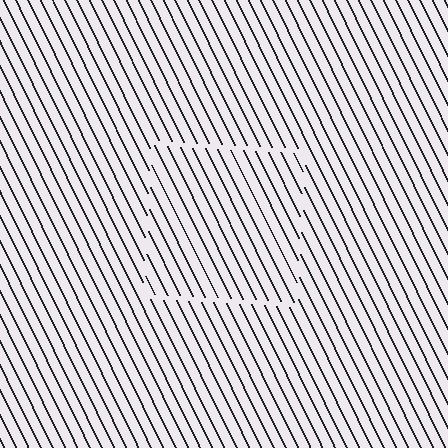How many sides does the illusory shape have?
4 sides — the line-ends trace a square.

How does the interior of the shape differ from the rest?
The interior of the shape contains the same grating, shifted by half a period — the contour is defined by the phase discontinuity where line-ends from the inner and outer gratings abut.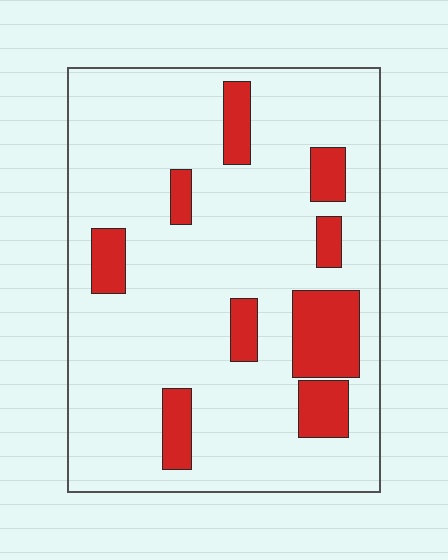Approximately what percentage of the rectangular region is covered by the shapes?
Approximately 15%.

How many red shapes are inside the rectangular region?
9.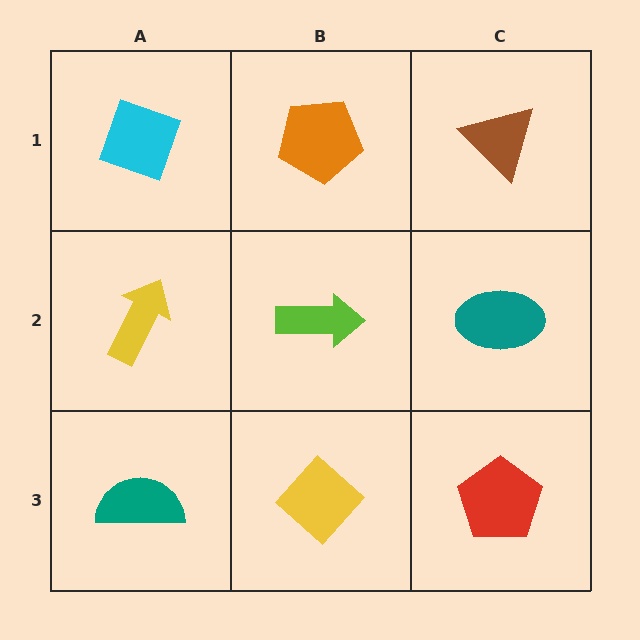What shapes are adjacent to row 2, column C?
A brown triangle (row 1, column C), a red pentagon (row 3, column C), a lime arrow (row 2, column B).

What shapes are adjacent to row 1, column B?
A lime arrow (row 2, column B), a cyan diamond (row 1, column A), a brown triangle (row 1, column C).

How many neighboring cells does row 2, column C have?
3.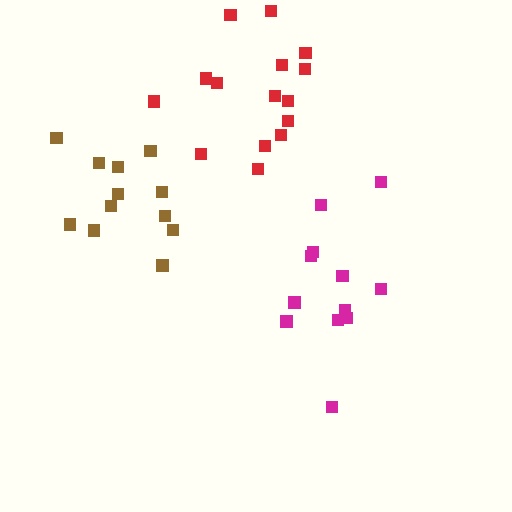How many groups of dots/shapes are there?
There are 3 groups.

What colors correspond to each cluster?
The clusters are colored: magenta, red, brown.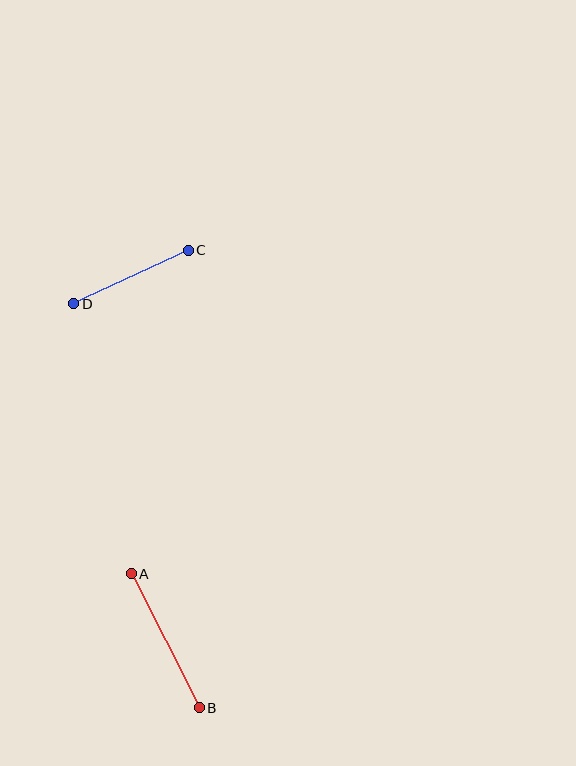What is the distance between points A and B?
The distance is approximately 150 pixels.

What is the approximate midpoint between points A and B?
The midpoint is at approximately (165, 641) pixels.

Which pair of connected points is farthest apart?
Points A and B are farthest apart.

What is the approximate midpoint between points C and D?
The midpoint is at approximately (131, 277) pixels.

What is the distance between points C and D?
The distance is approximately 127 pixels.